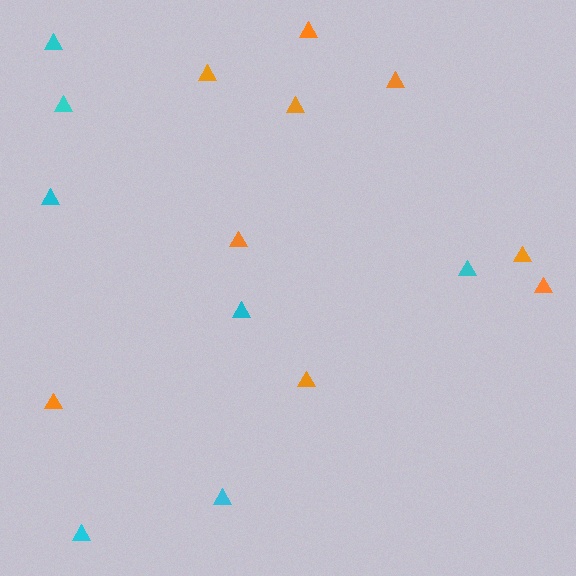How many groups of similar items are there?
There are 2 groups: one group of orange triangles (9) and one group of cyan triangles (7).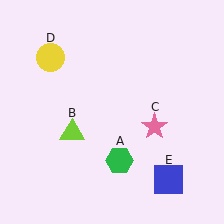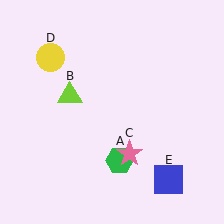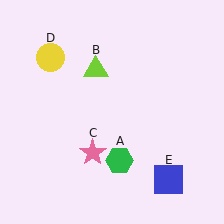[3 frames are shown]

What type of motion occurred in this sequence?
The lime triangle (object B), pink star (object C) rotated clockwise around the center of the scene.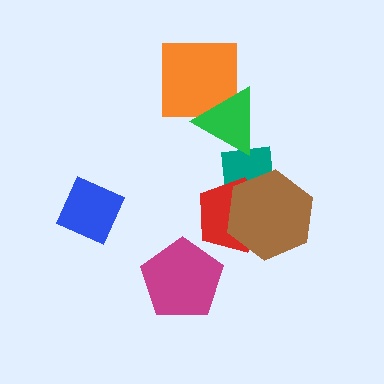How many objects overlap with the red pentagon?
2 objects overlap with the red pentagon.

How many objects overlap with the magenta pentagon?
0 objects overlap with the magenta pentagon.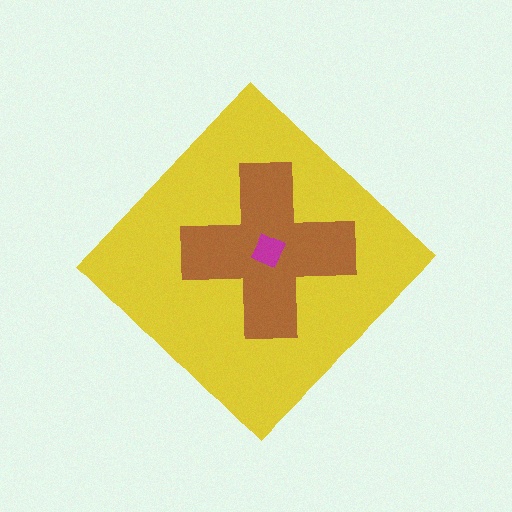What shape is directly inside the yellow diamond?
The brown cross.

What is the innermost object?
The magenta square.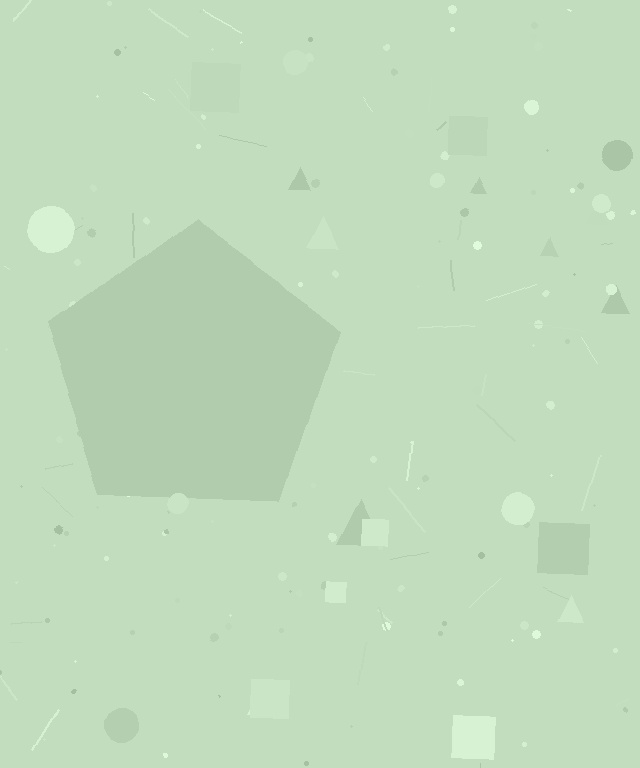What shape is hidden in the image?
A pentagon is hidden in the image.